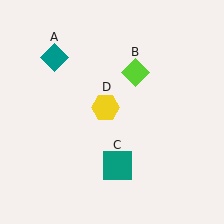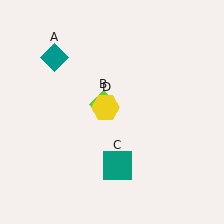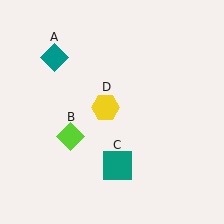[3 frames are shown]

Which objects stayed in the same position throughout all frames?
Teal diamond (object A) and teal square (object C) and yellow hexagon (object D) remained stationary.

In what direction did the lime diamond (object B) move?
The lime diamond (object B) moved down and to the left.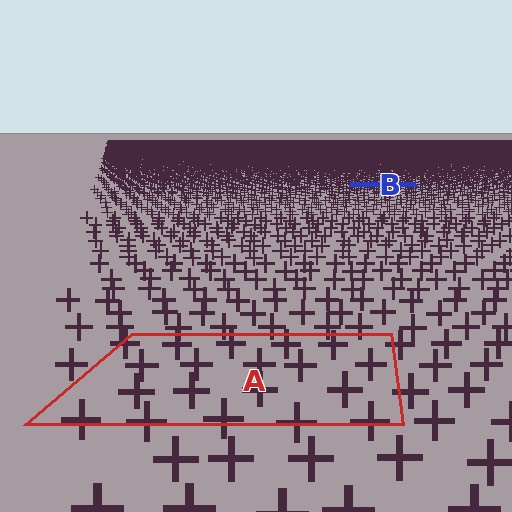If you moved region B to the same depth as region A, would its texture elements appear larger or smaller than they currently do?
They would appear larger. At a closer depth, the same texture elements are projected at a bigger on-screen size.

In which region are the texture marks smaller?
The texture marks are smaller in region B, because it is farther away.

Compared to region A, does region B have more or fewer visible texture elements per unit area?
Region B has more texture elements per unit area — they are packed more densely because it is farther away.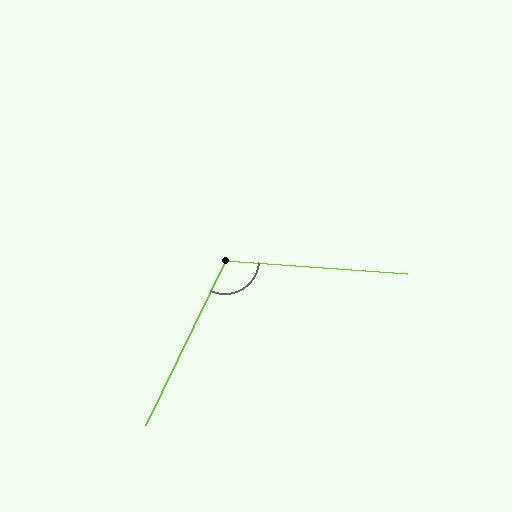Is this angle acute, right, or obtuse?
It is obtuse.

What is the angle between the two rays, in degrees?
Approximately 112 degrees.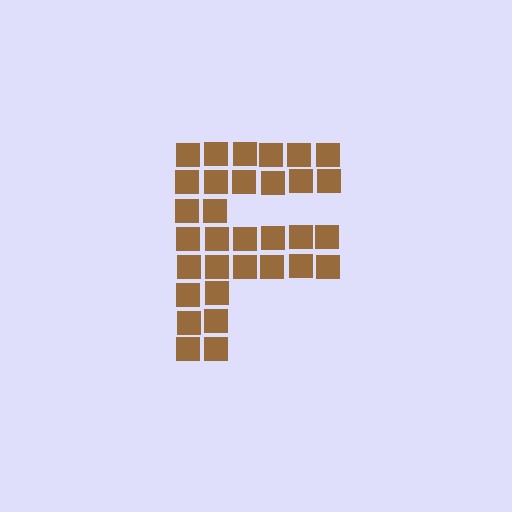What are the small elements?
The small elements are squares.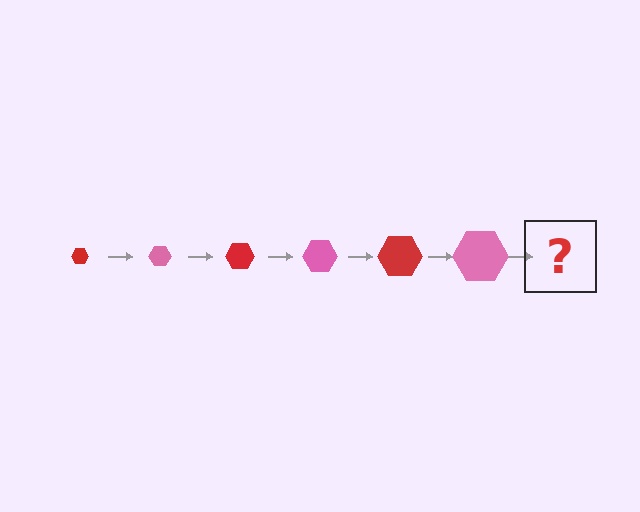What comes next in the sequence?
The next element should be a red hexagon, larger than the previous one.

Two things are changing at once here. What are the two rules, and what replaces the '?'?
The two rules are that the hexagon grows larger each step and the color cycles through red and pink. The '?' should be a red hexagon, larger than the previous one.